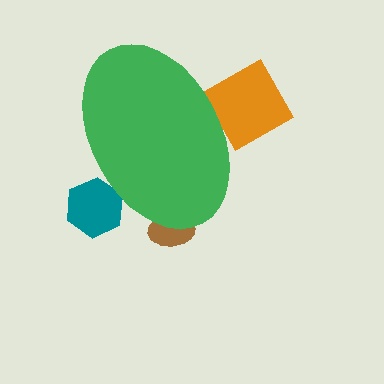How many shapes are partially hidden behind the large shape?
3 shapes are partially hidden.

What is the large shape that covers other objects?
A green ellipse.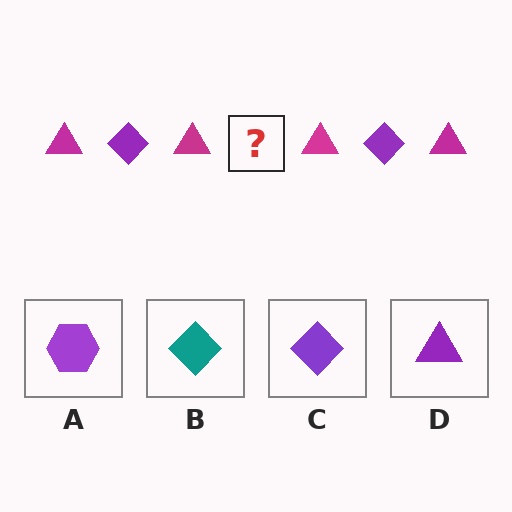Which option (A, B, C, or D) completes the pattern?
C.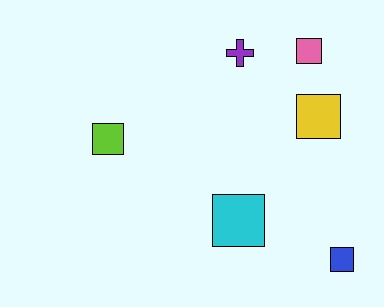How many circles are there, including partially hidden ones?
There are no circles.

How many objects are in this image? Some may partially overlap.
There are 6 objects.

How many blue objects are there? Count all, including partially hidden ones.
There is 1 blue object.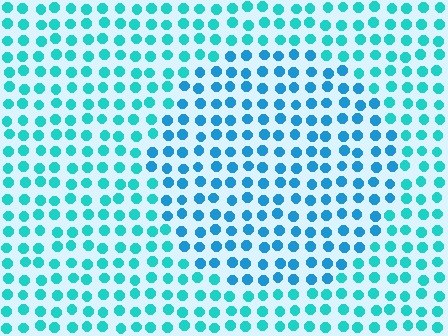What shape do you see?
I see a circle.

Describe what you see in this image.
The image is filled with small cyan elements in a uniform arrangement. A circle-shaped region is visible where the elements are tinted to a slightly different hue, forming a subtle color boundary.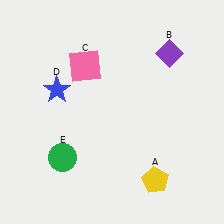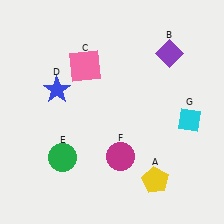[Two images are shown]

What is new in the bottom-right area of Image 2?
A magenta circle (F) was added in the bottom-right area of Image 2.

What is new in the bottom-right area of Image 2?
A cyan diamond (G) was added in the bottom-right area of Image 2.